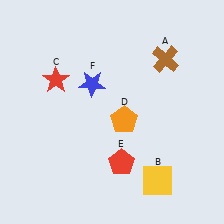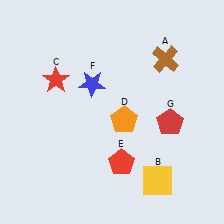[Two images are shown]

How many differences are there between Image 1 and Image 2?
There is 1 difference between the two images.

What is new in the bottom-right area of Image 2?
A red pentagon (G) was added in the bottom-right area of Image 2.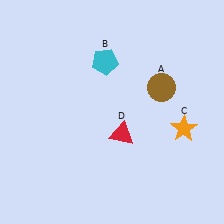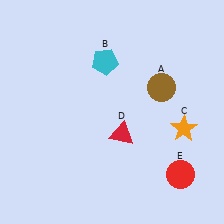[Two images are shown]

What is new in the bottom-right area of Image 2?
A red circle (E) was added in the bottom-right area of Image 2.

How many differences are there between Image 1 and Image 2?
There is 1 difference between the two images.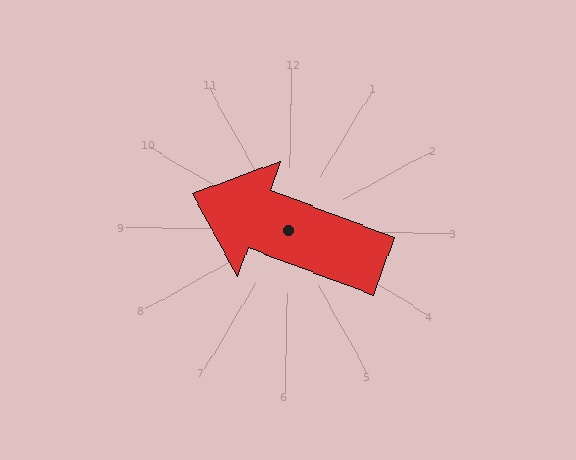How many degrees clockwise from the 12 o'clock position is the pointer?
Approximately 289 degrees.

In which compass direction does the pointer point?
West.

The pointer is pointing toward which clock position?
Roughly 10 o'clock.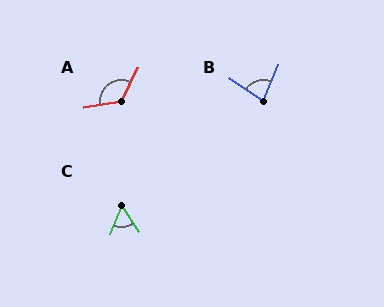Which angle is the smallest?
C, at approximately 55 degrees.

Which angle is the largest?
A, at approximately 124 degrees.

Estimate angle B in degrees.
Approximately 78 degrees.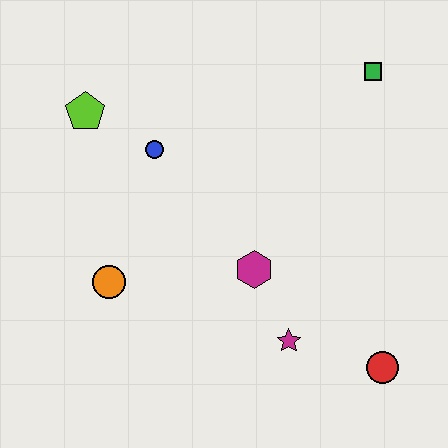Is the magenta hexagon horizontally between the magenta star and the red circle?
No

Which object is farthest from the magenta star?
The lime pentagon is farthest from the magenta star.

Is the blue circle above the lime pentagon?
No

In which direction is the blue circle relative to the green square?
The blue circle is to the left of the green square.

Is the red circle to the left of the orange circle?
No